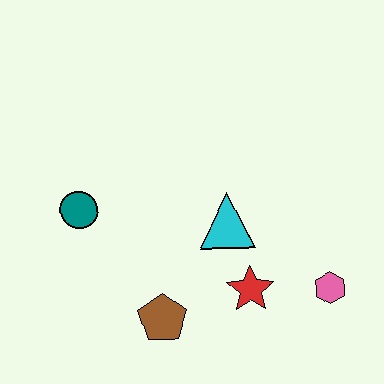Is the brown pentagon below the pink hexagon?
Yes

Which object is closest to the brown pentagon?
The red star is closest to the brown pentagon.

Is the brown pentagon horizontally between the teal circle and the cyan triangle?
Yes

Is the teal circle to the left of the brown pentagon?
Yes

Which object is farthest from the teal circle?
The pink hexagon is farthest from the teal circle.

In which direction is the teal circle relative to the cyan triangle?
The teal circle is to the left of the cyan triangle.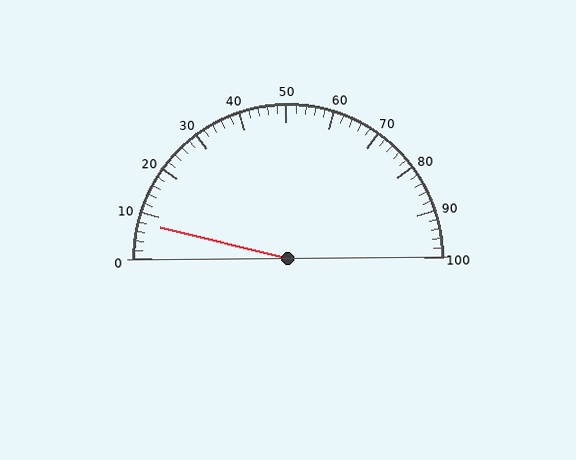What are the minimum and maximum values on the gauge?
The gauge ranges from 0 to 100.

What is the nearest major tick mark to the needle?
The nearest major tick mark is 10.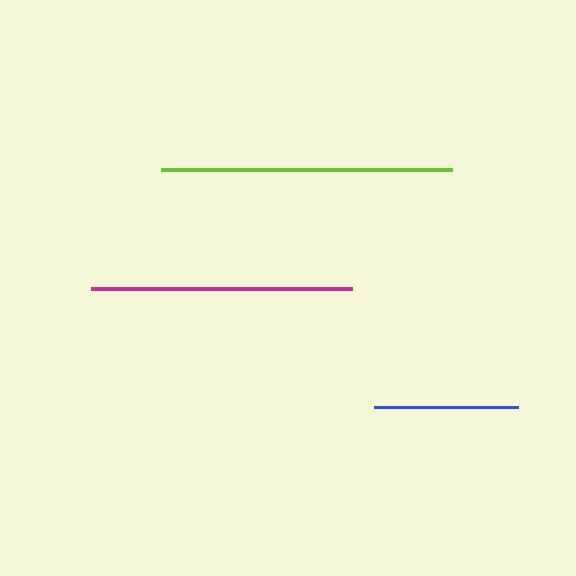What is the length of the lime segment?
The lime segment is approximately 291 pixels long.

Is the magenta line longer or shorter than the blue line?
The magenta line is longer than the blue line.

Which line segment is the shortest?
The blue line is the shortest at approximately 145 pixels.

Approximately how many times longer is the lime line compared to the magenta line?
The lime line is approximately 1.1 times the length of the magenta line.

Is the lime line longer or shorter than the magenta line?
The lime line is longer than the magenta line.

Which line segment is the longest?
The lime line is the longest at approximately 291 pixels.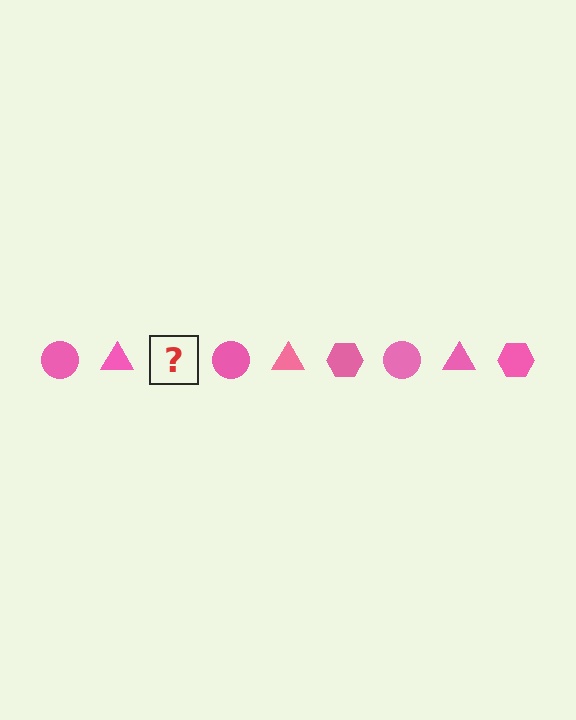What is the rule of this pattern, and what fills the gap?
The rule is that the pattern cycles through circle, triangle, hexagon shapes in pink. The gap should be filled with a pink hexagon.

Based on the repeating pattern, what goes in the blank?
The blank should be a pink hexagon.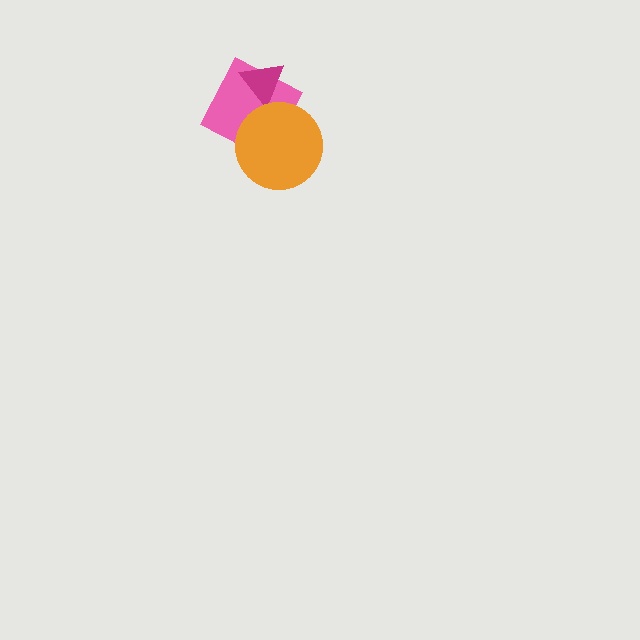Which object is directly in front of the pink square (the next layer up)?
The magenta triangle is directly in front of the pink square.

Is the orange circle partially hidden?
No, no other shape covers it.